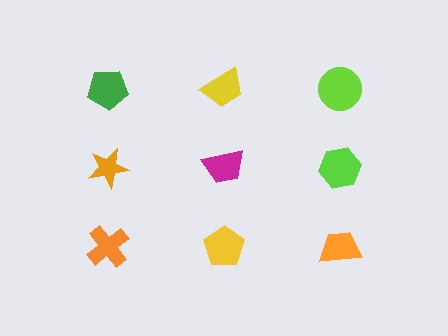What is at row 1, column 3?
A lime circle.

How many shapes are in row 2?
3 shapes.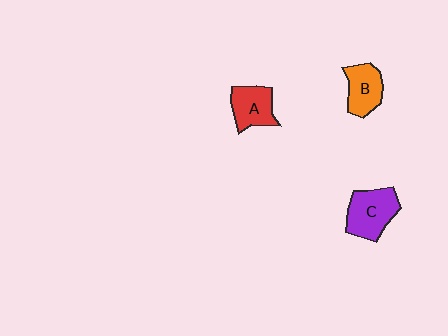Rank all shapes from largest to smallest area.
From largest to smallest: C (purple), A (red), B (orange).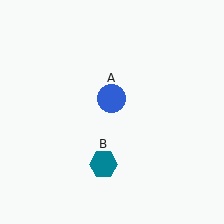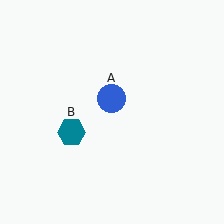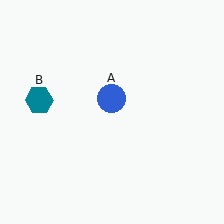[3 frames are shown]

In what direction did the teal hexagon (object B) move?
The teal hexagon (object B) moved up and to the left.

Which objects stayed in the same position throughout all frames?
Blue circle (object A) remained stationary.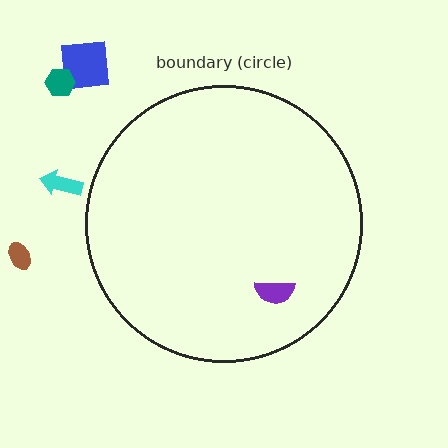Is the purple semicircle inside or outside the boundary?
Inside.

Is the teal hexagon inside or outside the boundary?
Outside.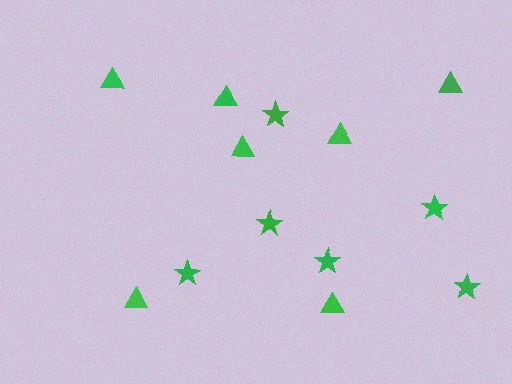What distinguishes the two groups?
There are 2 groups: one group of triangles (7) and one group of stars (6).